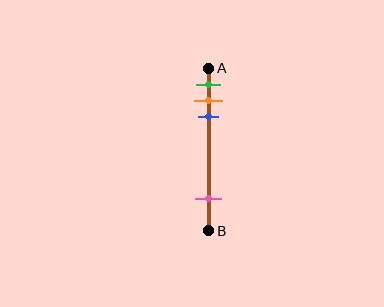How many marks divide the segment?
There are 4 marks dividing the segment.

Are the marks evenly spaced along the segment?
No, the marks are not evenly spaced.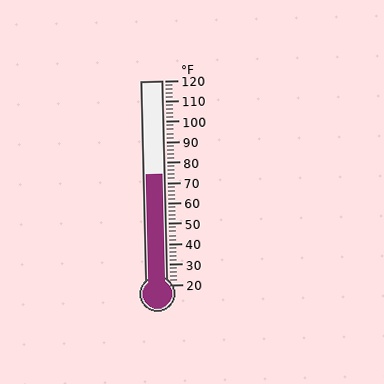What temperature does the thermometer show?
The thermometer shows approximately 74°F.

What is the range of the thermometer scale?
The thermometer scale ranges from 20°F to 120°F.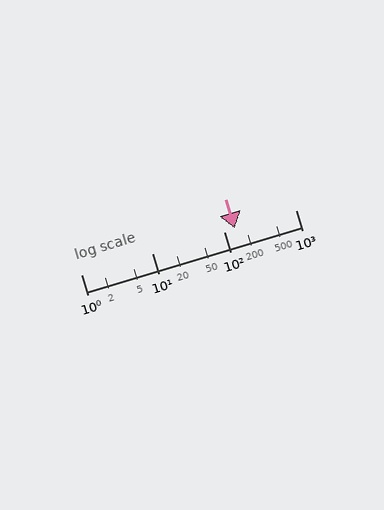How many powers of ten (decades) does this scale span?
The scale spans 3 decades, from 1 to 1000.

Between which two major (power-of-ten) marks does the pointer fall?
The pointer is between 100 and 1000.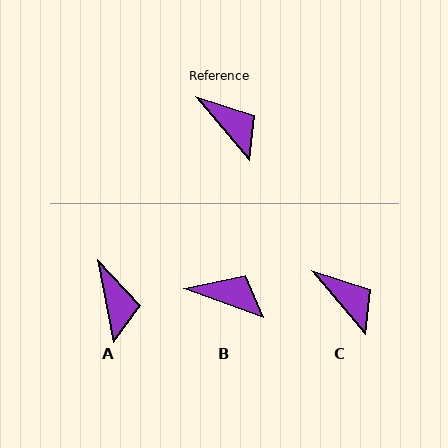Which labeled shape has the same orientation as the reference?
C.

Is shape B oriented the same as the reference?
No, it is off by about 30 degrees.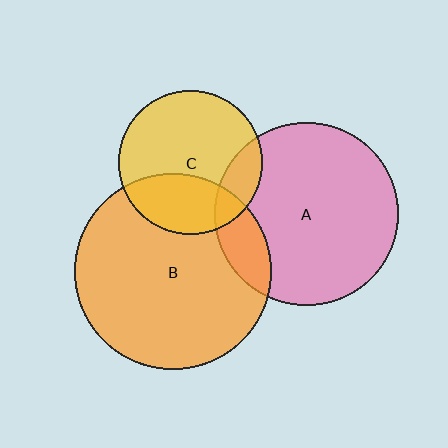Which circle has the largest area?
Circle B (orange).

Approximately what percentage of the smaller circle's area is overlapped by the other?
Approximately 15%.